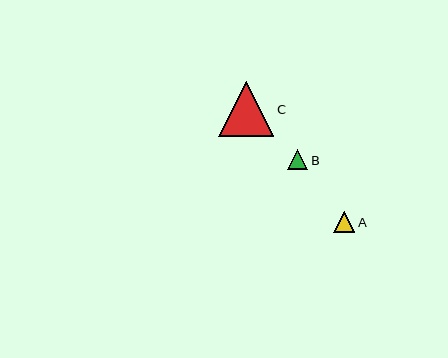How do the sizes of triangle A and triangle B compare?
Triangle A and triangle B are approximately the same size.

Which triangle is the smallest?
Triangle B is the smallest with a size of approximately 20 pixels.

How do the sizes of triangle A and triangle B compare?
Triangle A and triangle B are approximately the same size.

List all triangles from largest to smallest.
From largest to smallest: C, A, B.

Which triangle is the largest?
Triangle C is the largest with a size of approximately 55 pixels.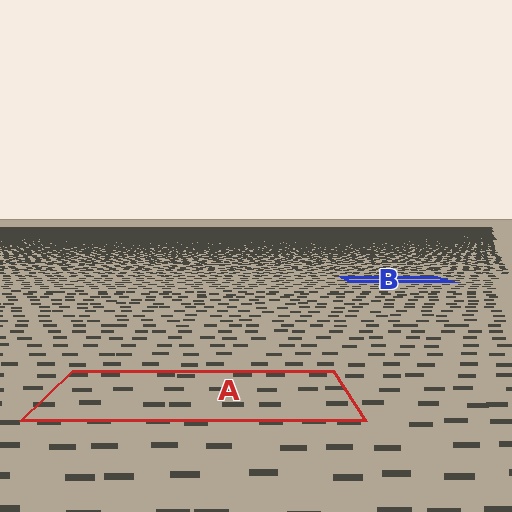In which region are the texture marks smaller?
The texture marks are smaller in region B, because it is farther away.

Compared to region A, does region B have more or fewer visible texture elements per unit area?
Region B has more texture elements per unit area — they are packed more densely because it is farther away.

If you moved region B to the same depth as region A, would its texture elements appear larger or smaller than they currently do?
They would appear larger. At a closer depth, the same texture elements are projected at a bigger on-screen size.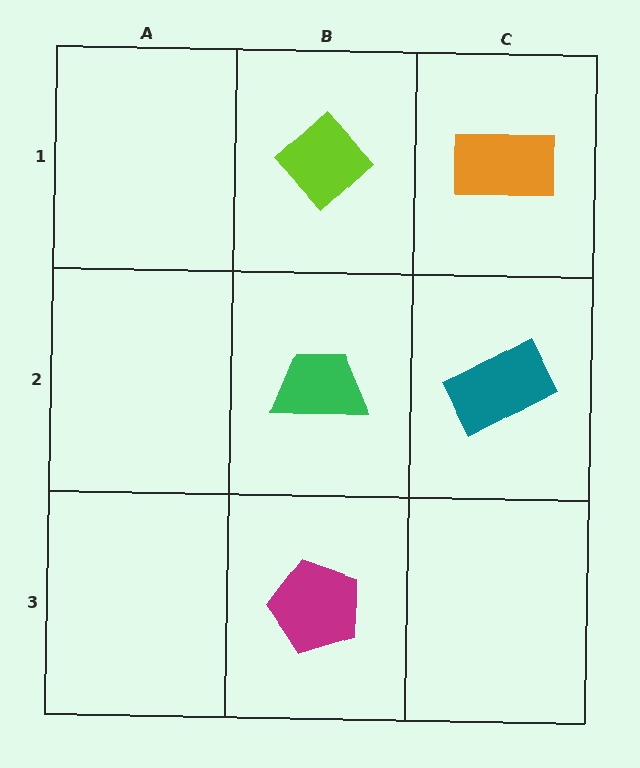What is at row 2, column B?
A green trapezoid.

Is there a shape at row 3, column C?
No, that cell is empty.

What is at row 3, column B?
A magenta pentagon.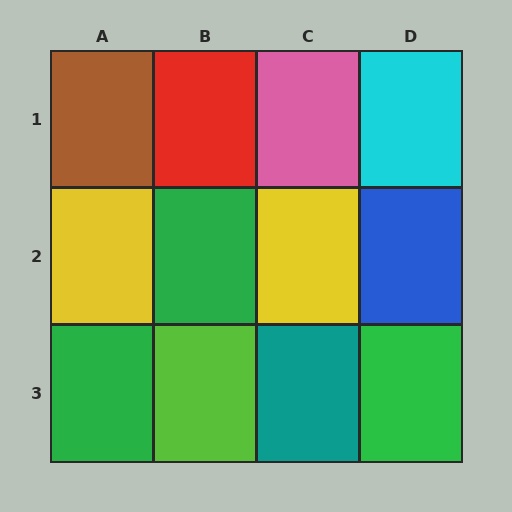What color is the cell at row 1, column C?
Pink.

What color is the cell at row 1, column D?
Cyan.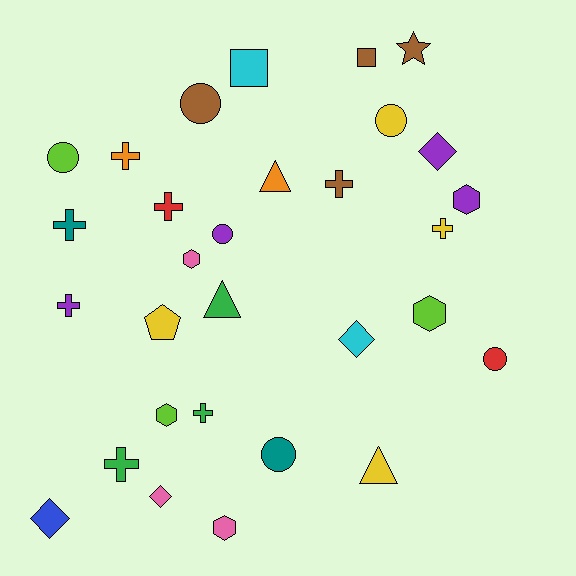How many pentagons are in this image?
There is 1 pentagon.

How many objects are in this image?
There are 30 objects.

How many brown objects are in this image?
There are 4 brown objects.